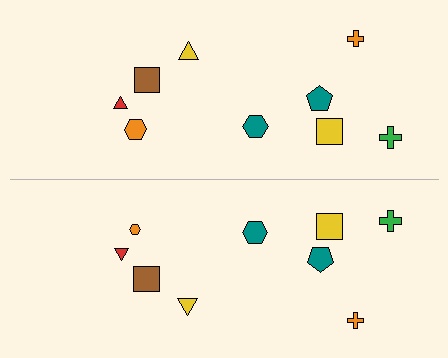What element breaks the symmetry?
The orange hexagon on the bottom side has a different size than its mirror counterpart.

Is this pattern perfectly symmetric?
No, the pattern is not perfectly symmetric. The orange hexagon on the bottom side has a different size than its mirror counterpart.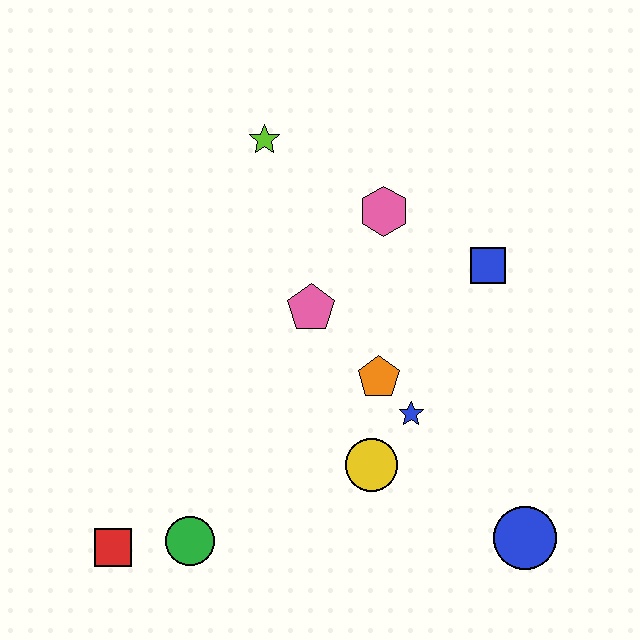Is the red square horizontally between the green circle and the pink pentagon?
No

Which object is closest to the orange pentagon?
The blue star is closest to the orange pentagon.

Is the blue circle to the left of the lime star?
No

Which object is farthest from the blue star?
The red square is farthest from the blue star.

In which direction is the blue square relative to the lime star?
The blue square is to the right of the lime star.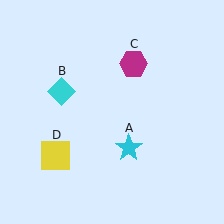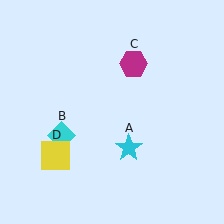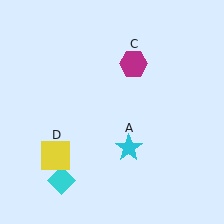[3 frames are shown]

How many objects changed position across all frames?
1 object changed position: cyan diamond (object B).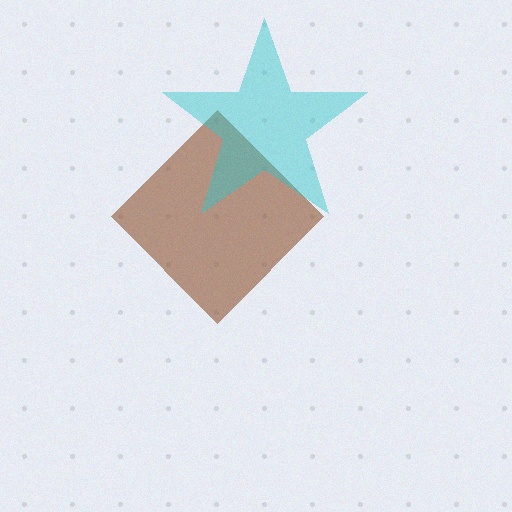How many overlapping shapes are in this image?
There are 2 overlapping shapes in the image.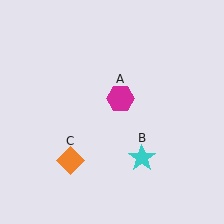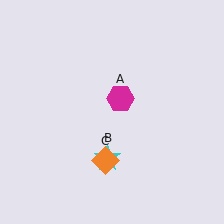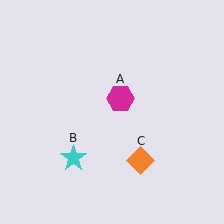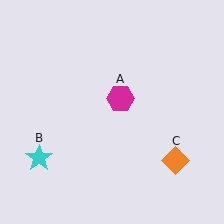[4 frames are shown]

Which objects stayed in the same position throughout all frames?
Magenta hexagon (object A) remained stationary.